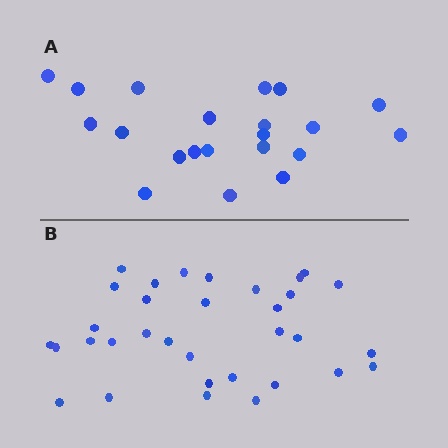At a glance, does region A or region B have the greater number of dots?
Region B (the bottom region) has more dots.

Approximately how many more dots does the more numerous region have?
Region B has roughly 12 or so more dots than region A.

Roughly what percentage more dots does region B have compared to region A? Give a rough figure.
About 55% more.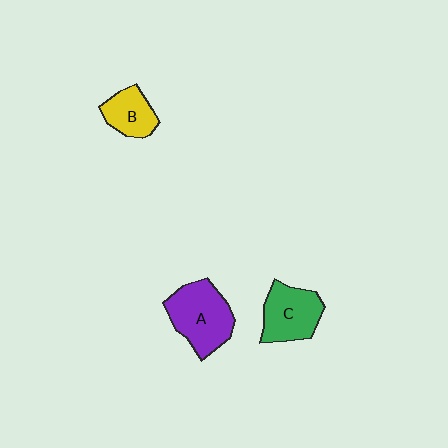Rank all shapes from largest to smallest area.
From largest to smallest: A (purple), C (green), B (yellow).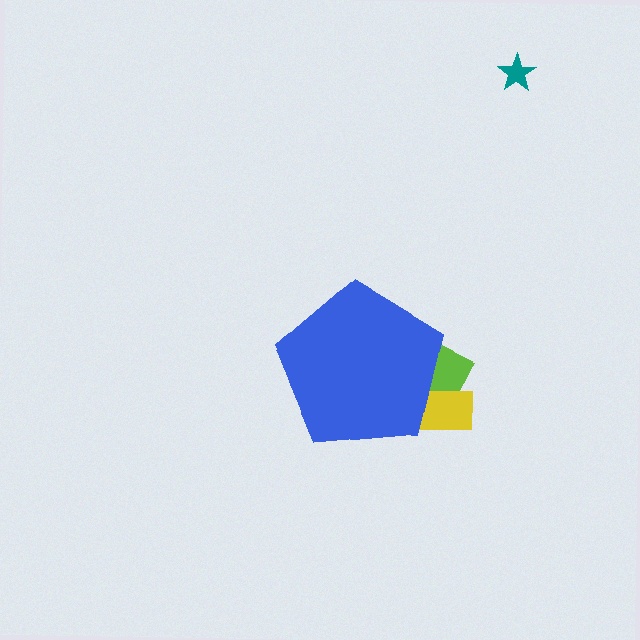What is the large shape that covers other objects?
A blue pentagon.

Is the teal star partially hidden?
No, the teal star is fully visible.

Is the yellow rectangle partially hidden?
Yes, the yellow rectangle is partially hidden behind the blue pentagon.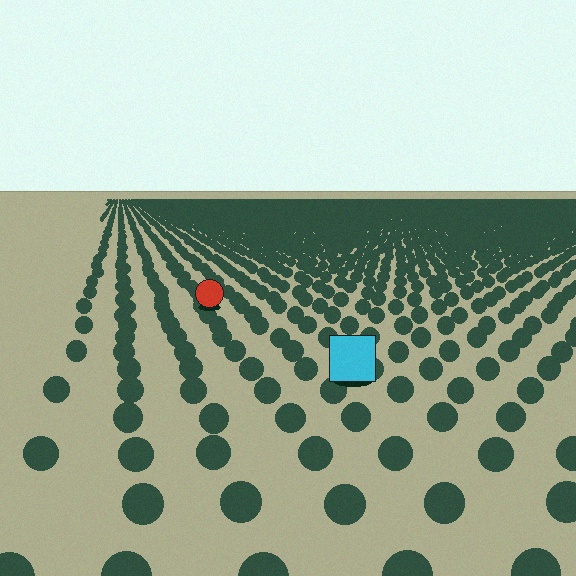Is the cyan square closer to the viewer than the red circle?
Yes. The cyan square is closer — you can tell from the texture gradient: the ground texture is coarser near it.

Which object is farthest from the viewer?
The red circle is farthest from the viewer. It appears smaller and the ground texture around it is denser.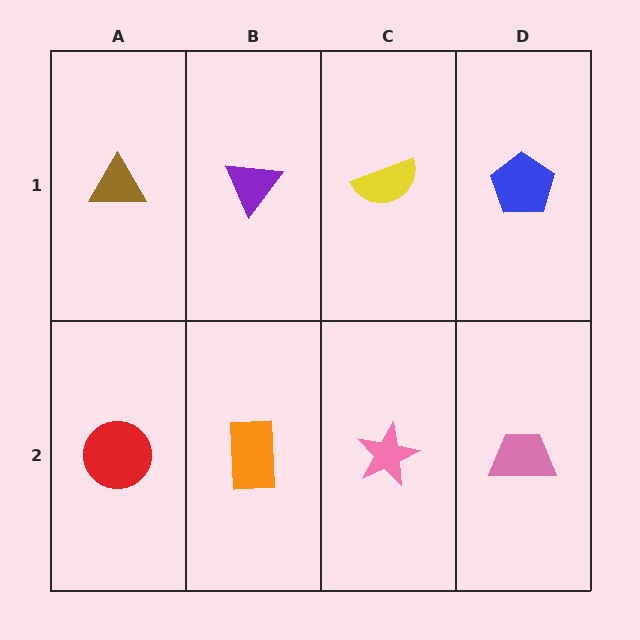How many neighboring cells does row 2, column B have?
3.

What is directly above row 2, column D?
A blue pentagon.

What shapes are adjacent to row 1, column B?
An orange rectangle (row 2, column B), a brown triangle (row 1, column A), a yellow semicircle (row 1, column C).